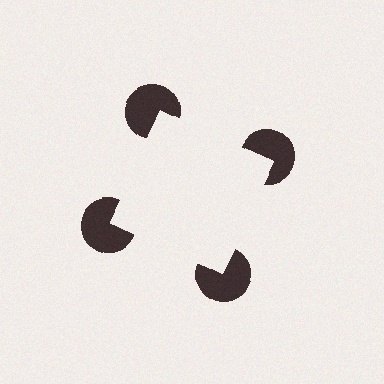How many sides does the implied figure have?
4 sides.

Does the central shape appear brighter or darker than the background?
It typically appears slightly brighter than the background, even though no actual brightness change is drawn.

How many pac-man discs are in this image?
There are 4 — one at each vertex of the illusory square.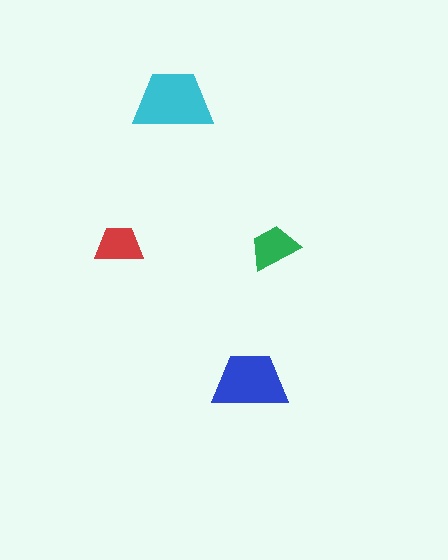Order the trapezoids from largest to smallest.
the cyan one, the blue one, the green one, the red one.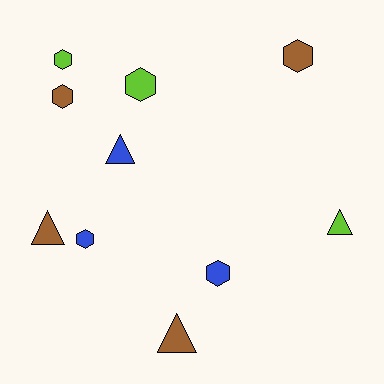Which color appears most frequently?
Brown, with 4 objects.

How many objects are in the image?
There are 10 objects.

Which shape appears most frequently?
Hexagon, with 6 objects.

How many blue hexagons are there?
There are 2 blue hexagons.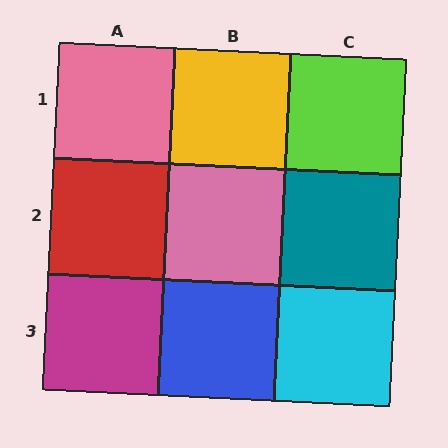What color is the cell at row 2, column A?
Red.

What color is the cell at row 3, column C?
Cyan.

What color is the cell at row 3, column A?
Magenta.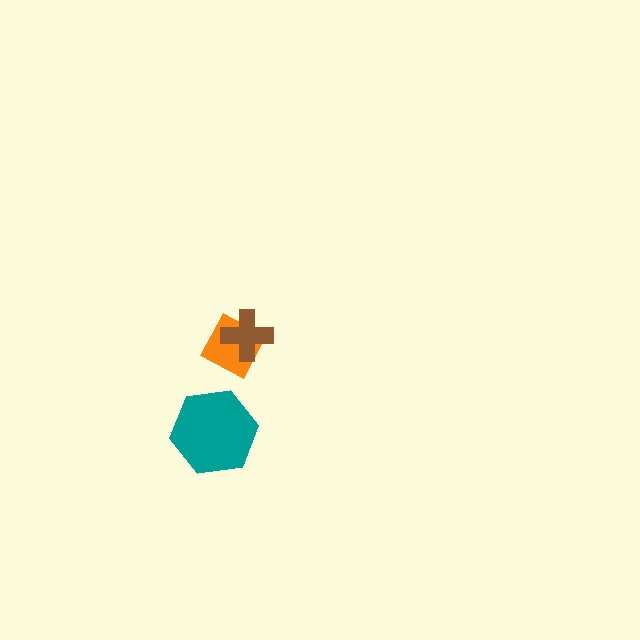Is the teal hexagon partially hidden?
No, no other shape covers it.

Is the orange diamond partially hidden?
Yes, it is partially covered by another shape.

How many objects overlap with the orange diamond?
1 object overlaps with the orange diamond.